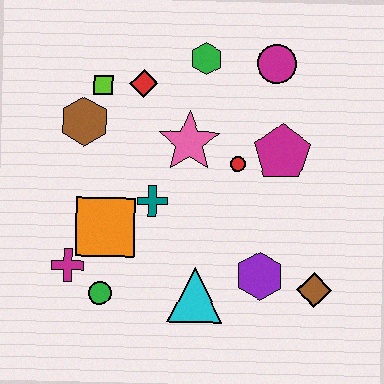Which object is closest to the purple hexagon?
The brown diamond is closest to the purple hexagon.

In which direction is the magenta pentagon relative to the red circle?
The magenta pentagon is to the right of the red circle.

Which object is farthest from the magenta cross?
The magenta circle is farthest from the magenta cross.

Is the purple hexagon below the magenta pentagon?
Yes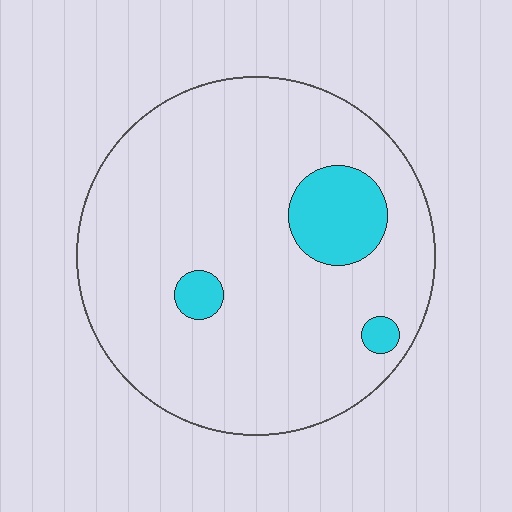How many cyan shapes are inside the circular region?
3.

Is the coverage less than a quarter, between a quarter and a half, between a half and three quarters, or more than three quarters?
Less than a quarter.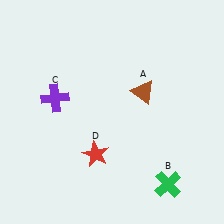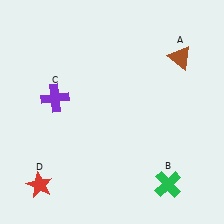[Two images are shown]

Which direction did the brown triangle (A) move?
The brown triangle (A) moved right.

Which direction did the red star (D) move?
The red star (D) moved left.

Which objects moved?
The objects that moved are: the brown triangle (A), the red star (D).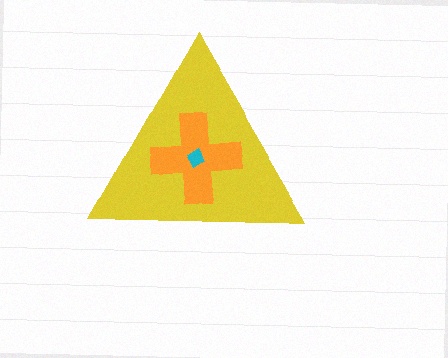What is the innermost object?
The cyan diamond.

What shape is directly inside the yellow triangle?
The orange cross.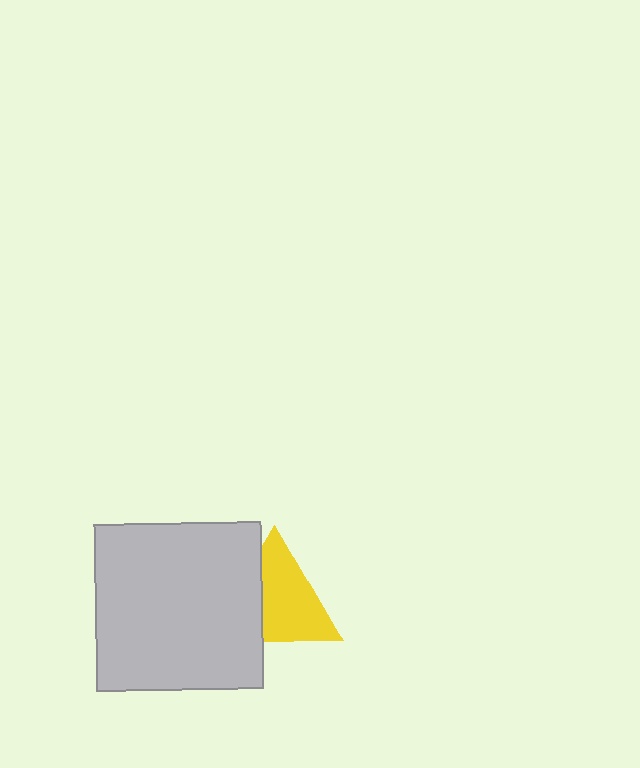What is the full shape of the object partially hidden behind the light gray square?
The partially hidden object is a yellow triangle.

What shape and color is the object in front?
The object in front is a light gray square.